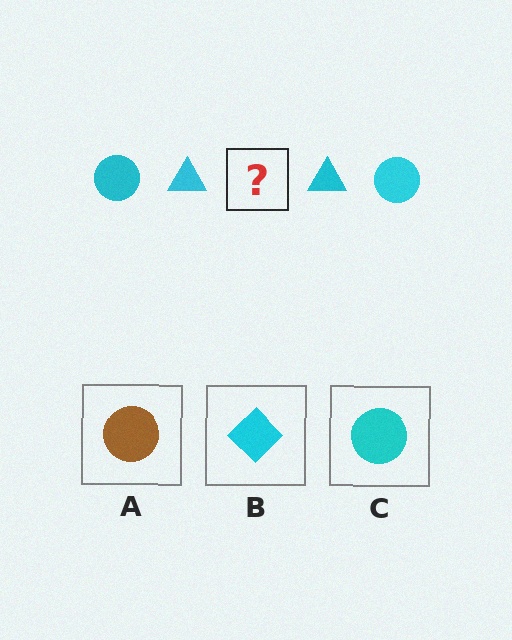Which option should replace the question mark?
Option C.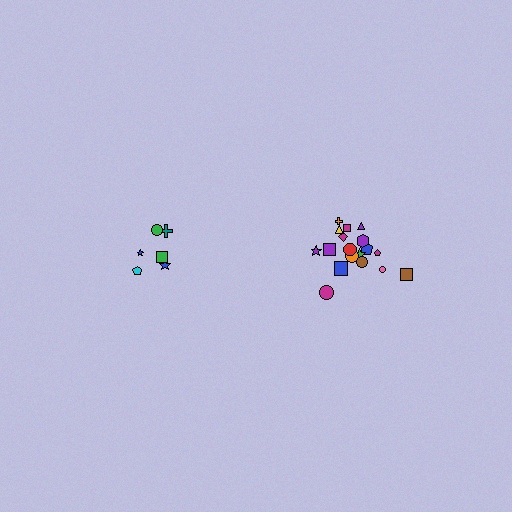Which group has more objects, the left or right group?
The right group.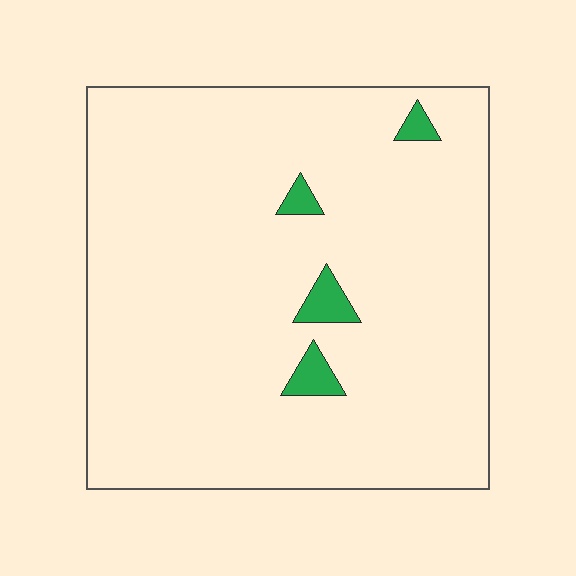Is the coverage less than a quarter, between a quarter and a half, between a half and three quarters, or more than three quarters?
Less than a quarter.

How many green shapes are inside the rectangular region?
4.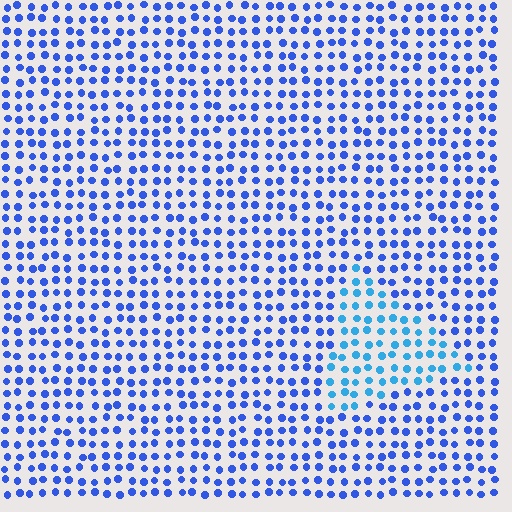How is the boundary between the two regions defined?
The boundary is defined purely by a slight shift in hue (about 28 degrees). Spacing, size, and orientation are identical on both sides.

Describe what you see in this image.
The image is filled with small blue elements in a uniform arrangement. A triangle-shaped region is visible where the elements are tinted to a slightly different hue, forming a subtle color boundary.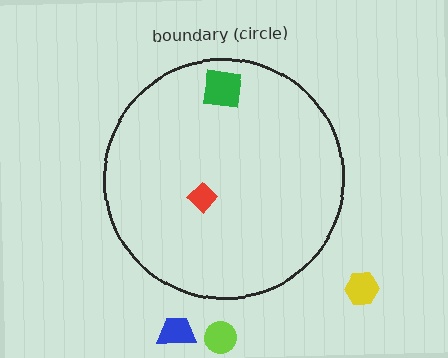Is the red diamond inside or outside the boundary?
Inside.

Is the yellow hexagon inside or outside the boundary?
Outside.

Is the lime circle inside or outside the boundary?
Outside.